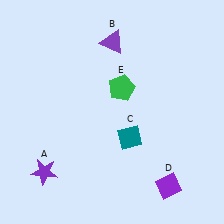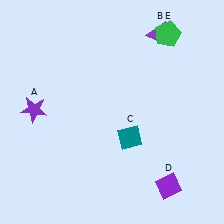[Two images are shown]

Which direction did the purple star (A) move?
The purple star (A) moved up.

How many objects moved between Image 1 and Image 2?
3 objects moved between the two images.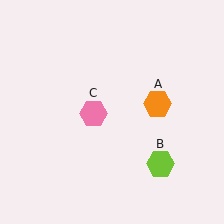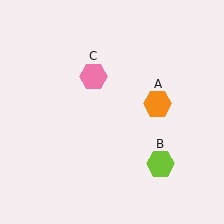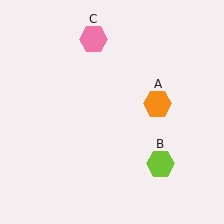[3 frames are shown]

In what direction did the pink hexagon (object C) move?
The pink hexagon (object C) moved up.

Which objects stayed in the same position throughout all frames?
Orange hexagon (object A) and lime hexagon (object B) remained stationary.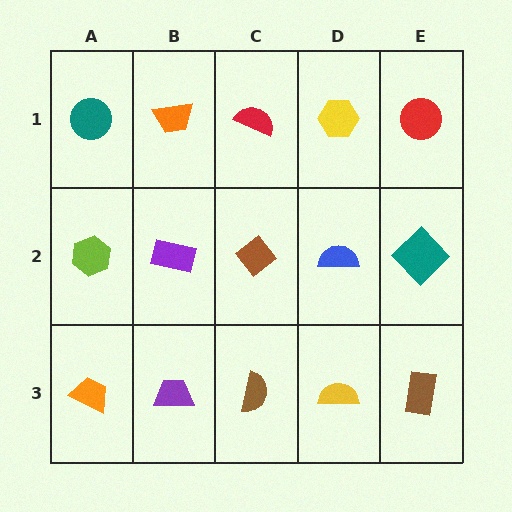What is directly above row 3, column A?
A lime hexagon.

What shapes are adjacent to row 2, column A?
A teal circle (row 1, column A), an orange trapezoid (row 3, column A), a purple rectangle (row 2, column B).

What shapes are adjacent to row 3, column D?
A blue semicircle (row 2, column D), a brown semicircle (row 3, column C), a brown rectangle (row 3, column E).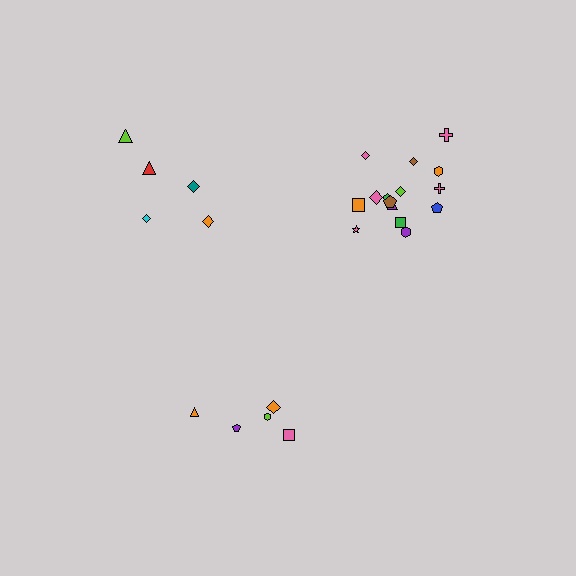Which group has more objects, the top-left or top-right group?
The top-right group.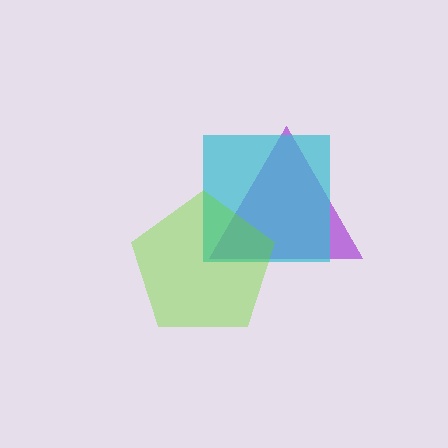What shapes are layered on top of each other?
The layered shapes are: a purple triangle, a cyan square, a lime pentagon.